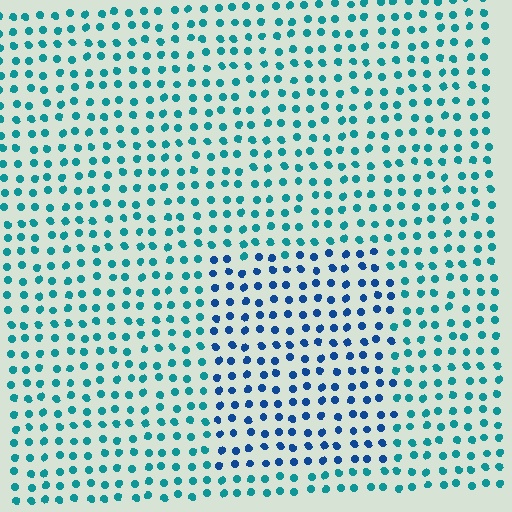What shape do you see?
I see a rectangle.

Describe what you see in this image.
The image is filled with small teal elements in a uniform arrangement. A rectangle-shaped region is visible where the elements are tinted to a slightly different hue, forming a subtle color boundary.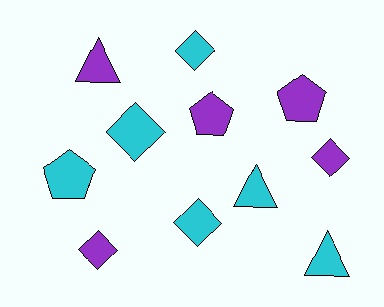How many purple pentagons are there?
There are 2 purple pentagons.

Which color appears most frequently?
Cyan, with 6 objects.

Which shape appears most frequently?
Diamond, with 5 objects.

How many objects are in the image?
There are 11 objects.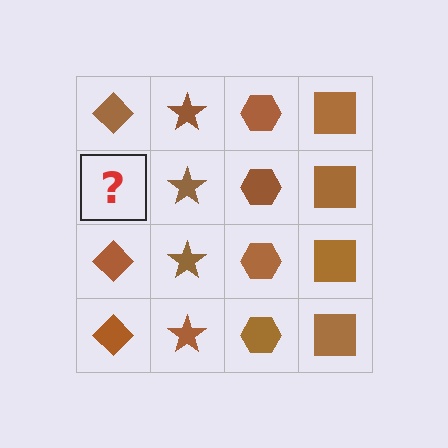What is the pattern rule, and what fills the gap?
The rule is that each column has a consistent shape. The gap should be filled with a brown diamond.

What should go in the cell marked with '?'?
The missing cell should contain a brown diamond.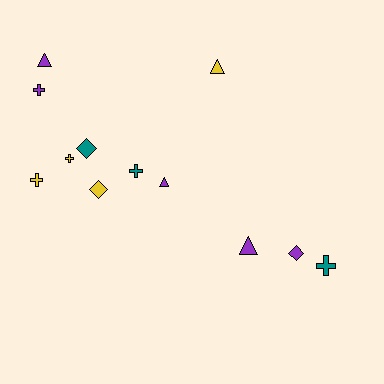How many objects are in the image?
There are 12 objects.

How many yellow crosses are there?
There are 2 yellow crosses.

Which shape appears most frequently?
Cross, with 5 objects.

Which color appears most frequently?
Purple, with 5 objects.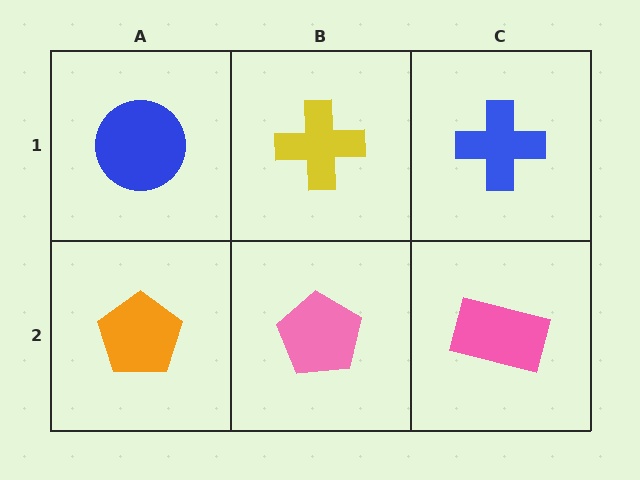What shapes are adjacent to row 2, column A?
A blue circle (row 1, column A), a pink pentagon (row 2, column B).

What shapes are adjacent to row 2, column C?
A blue cross (row 1, column C), a pink pentagon (row 2, column B).